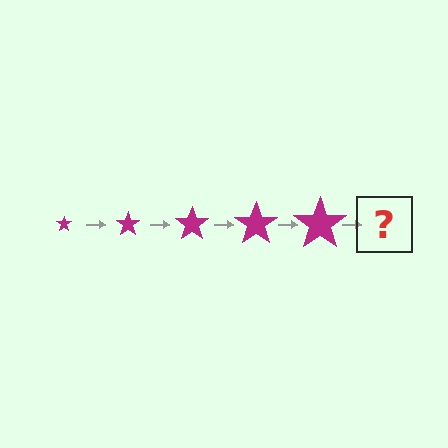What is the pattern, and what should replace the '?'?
The pattern is that the star gets progressively larger each step. The '?' should be a magenta star, larger than the previous one.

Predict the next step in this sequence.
The next step is a magenta star, larger than the previous one.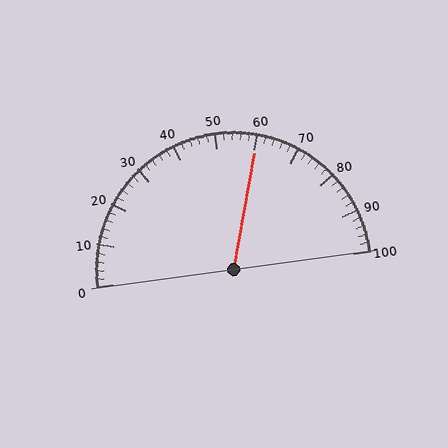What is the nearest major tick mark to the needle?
The nearest major tick mark is 60.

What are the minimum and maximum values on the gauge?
The gauge ranges from 0 to 100.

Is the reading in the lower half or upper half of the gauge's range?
The reading is in the upper half of the range (0 to 100).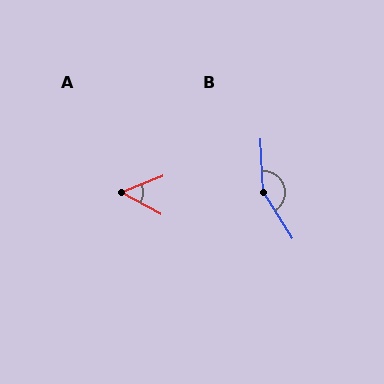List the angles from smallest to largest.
A (50°), B (150°).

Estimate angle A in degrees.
Approximately 50 degrees.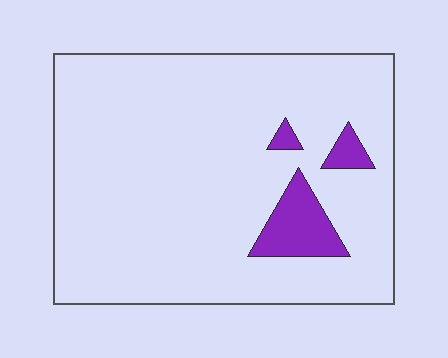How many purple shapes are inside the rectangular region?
3.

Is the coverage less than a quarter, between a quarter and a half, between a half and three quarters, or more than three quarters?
Less than a quarter.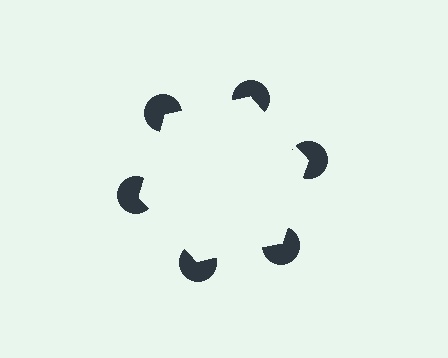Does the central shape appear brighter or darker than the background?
It typically appears slightly brighter than the background, even though no actual brightness change is drawn.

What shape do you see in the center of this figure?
An illusory hexagon — its edges are inferred from the aligned wedge cuts in the pac-man discs, not physically drawn.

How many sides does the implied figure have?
6 sides.